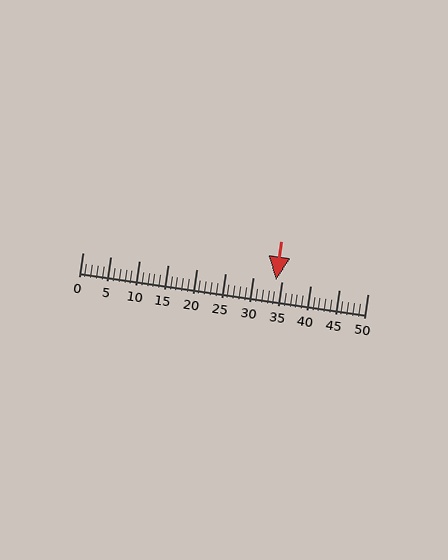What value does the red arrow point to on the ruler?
The red arrow points to approximately 34.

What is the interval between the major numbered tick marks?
The major tick marks are spaced 5 units apart.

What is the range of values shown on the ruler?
The ruler shows values from 0 to 50.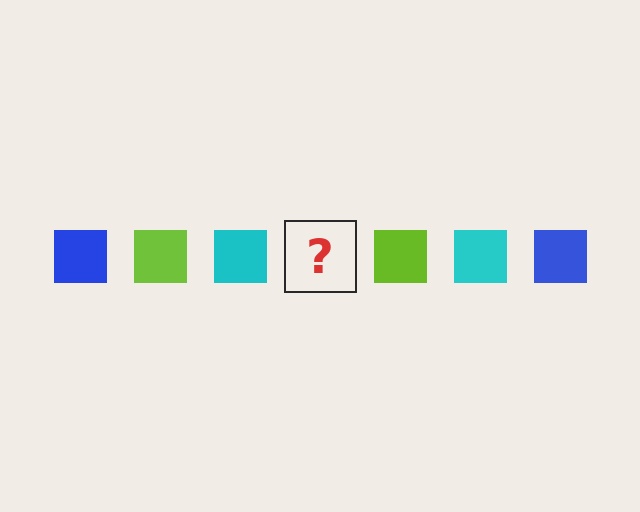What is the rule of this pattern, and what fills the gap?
The rule is that the pattern cycles through blue, lime, cyan squares. The gap should be filled with a blue square.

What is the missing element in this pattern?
The missing element is a blue square.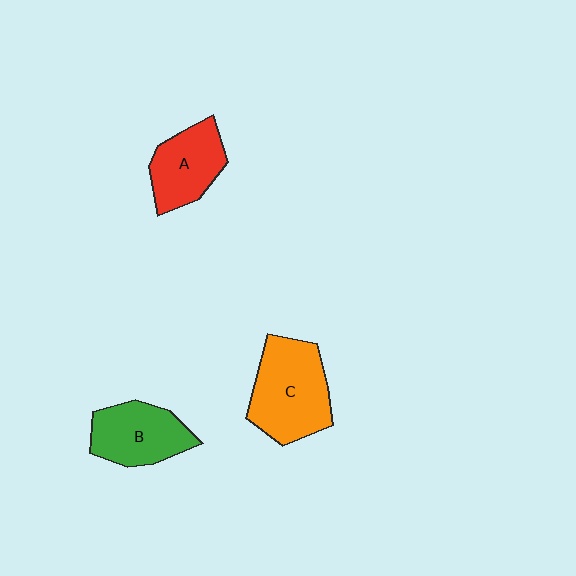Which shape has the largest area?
Shape C (orange).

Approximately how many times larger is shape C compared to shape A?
Approximately 1.4 times.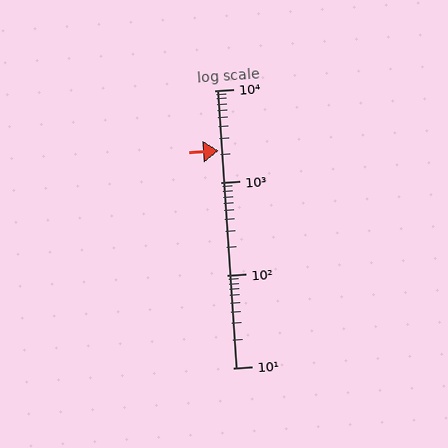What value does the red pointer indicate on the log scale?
The pointer indicates approximately 2200.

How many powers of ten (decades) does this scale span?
The scale spans 3 decades, from 10 to 10000.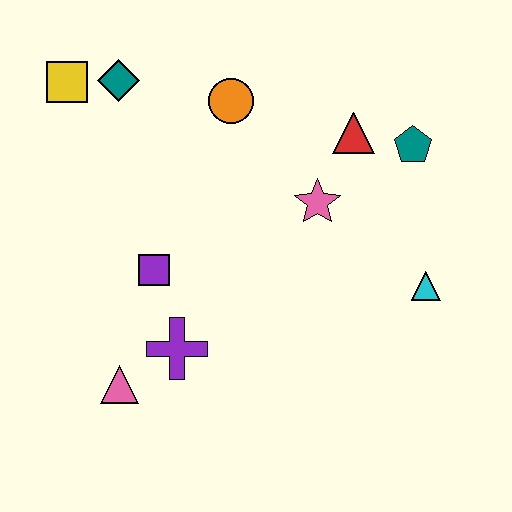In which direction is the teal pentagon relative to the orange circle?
The teal pentagon is to the right of the orange circle.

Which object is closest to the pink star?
The red triangle is closest to the pink star.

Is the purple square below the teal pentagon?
Yes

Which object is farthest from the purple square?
The teal pentagon is farthest from the purple square.